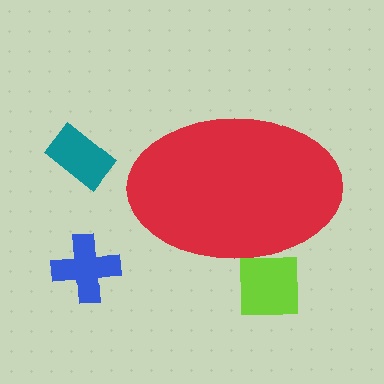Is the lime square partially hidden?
Yes, the lime square is partially hidden behind the red ellipse.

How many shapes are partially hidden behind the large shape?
1 shape is partially hidden.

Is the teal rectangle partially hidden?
No, the teal rectangle is fully visible.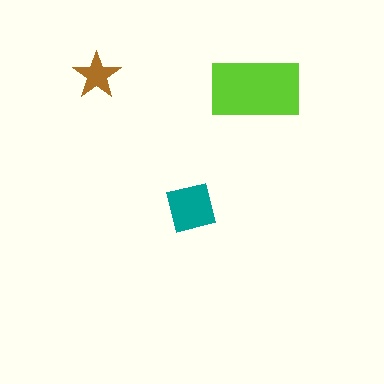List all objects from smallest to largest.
The brown star, the teal square, the lime rectangle.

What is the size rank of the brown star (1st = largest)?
3rd.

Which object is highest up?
The brown star is topmost.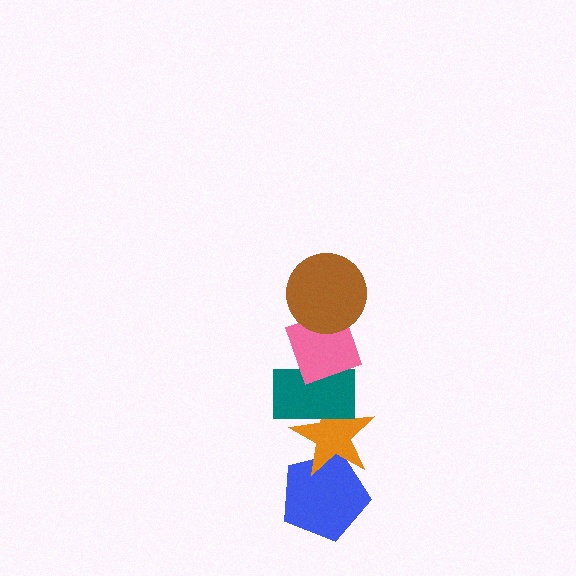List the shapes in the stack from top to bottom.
From top to bottom: the brown circle, the pink diamond, the teal rectangle, the orange star, the blue pentagon.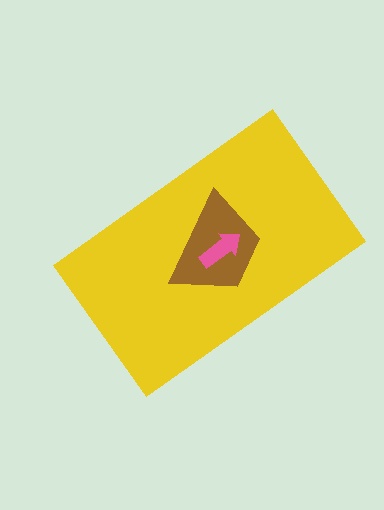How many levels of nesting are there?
3.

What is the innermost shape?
The pink arrow.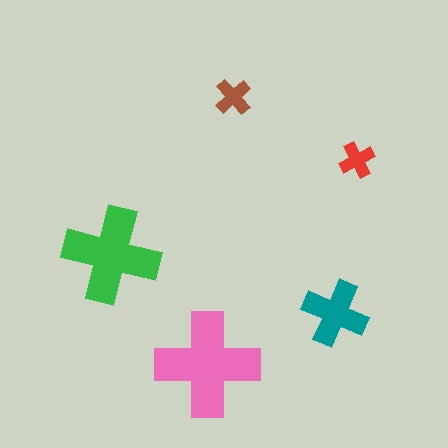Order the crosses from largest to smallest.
the pink one, the green one, the teal one, the brown one, the red one.